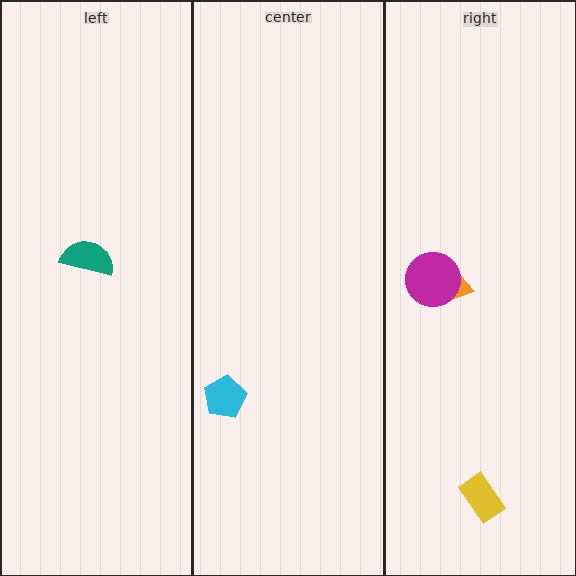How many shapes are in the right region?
3.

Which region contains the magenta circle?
The right region.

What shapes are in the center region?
The cyan pentagon.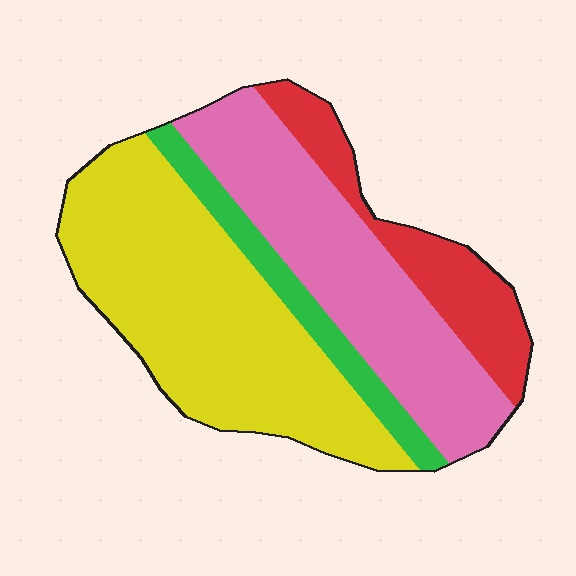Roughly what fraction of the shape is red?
Red takes up about one sixth (1/6) of the shape.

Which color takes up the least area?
Green, at roughly 10%.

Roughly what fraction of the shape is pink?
Pink covers 32% of the shape.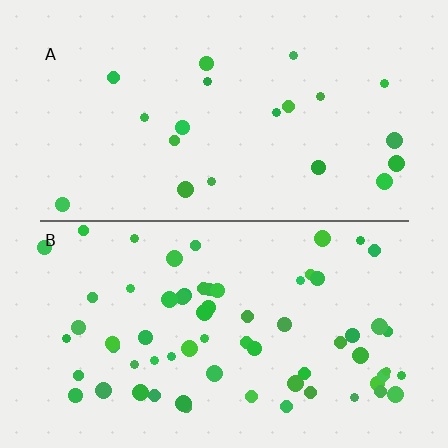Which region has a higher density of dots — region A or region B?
B (the bottom).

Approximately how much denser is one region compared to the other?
Approximately 3.2× — region B over region A.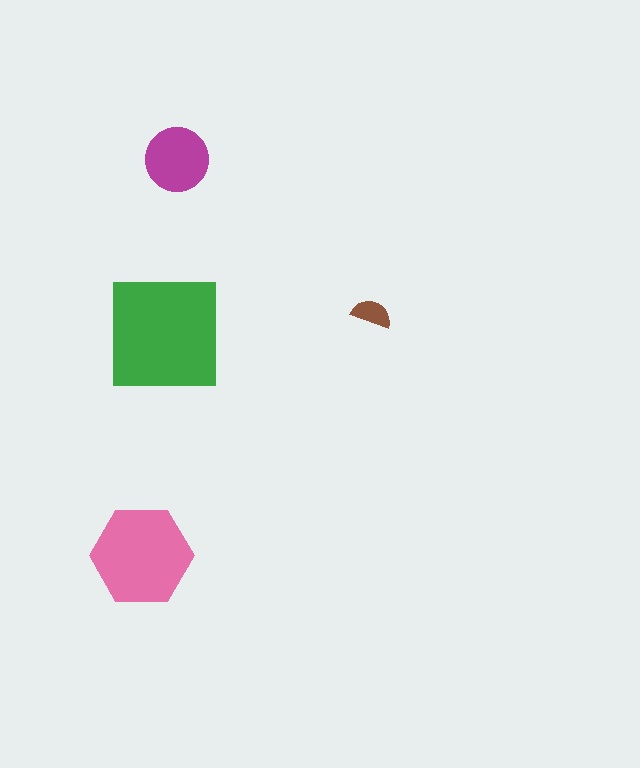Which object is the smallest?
The brown semicircle.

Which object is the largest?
The green square.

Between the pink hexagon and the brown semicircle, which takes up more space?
The pink hexagon.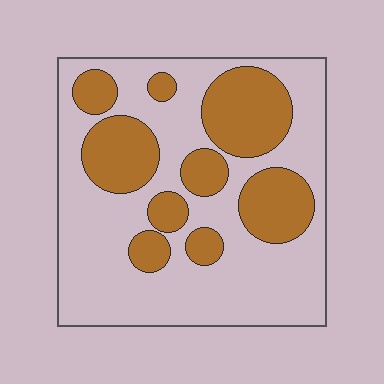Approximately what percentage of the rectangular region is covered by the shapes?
Approximately 35%.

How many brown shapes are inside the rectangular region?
9.